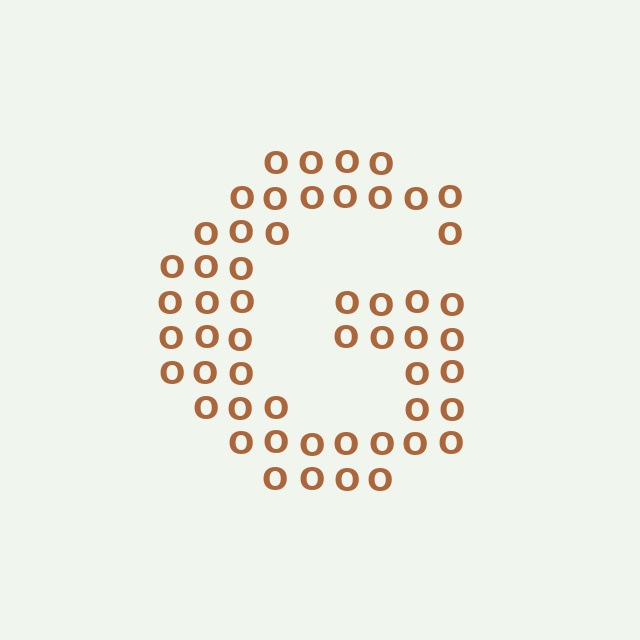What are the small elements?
The small elements are letter O's.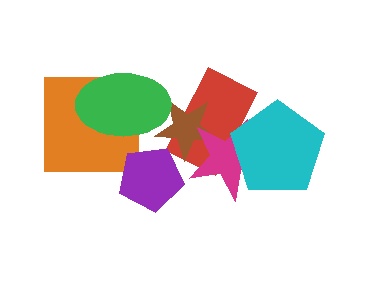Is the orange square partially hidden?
Yes, it is partially covered by another shape.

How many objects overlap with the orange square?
1 object overlaps with the orange square.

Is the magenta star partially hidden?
Yes, it is partially covered by another shape.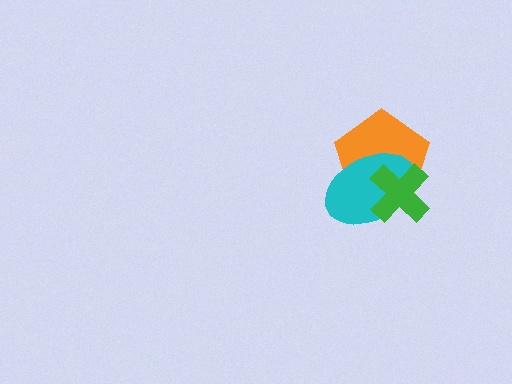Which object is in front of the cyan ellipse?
The green cross is in front of the cyan ellipse.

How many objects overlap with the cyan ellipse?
2 objects overlap with the cyan ellipse.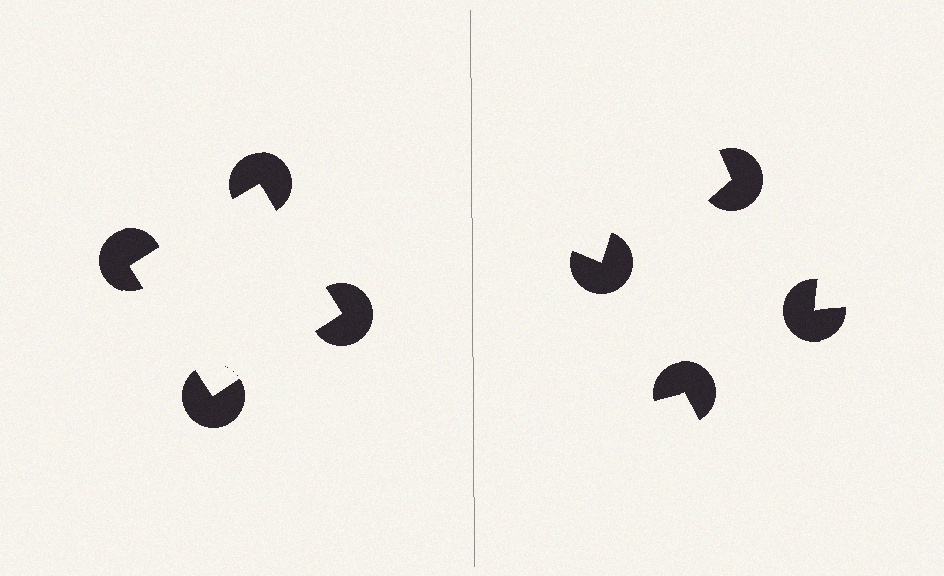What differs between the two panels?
The pac-man discs are positioned identically on both sides; only the wedge orientations differ. On the left they align to a square; on the right they are misaligned.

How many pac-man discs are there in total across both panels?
8 — 4 on each side.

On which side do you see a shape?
An illusory square appears on the left side. On the right side the wedge cuts are rotated, so no coherent shape forms.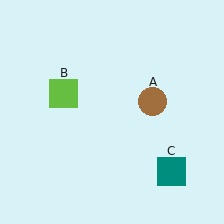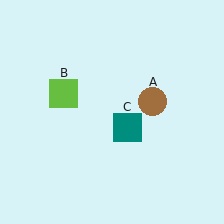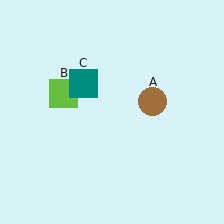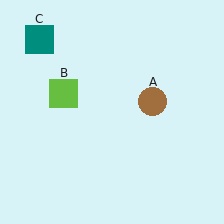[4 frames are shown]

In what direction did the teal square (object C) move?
The teal square (object C) moved up and to the left.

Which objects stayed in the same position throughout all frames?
Brown circle (object A) and lime square (object B) remained stationary.